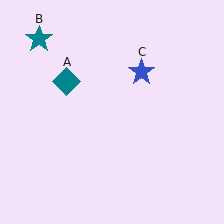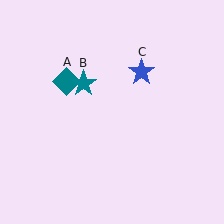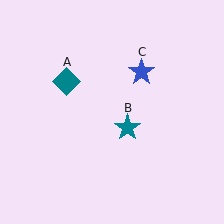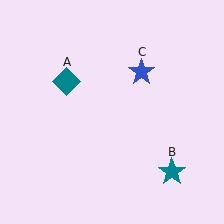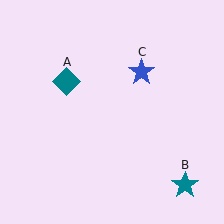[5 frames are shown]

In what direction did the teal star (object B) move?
The teal star (object B) moved down and to the right.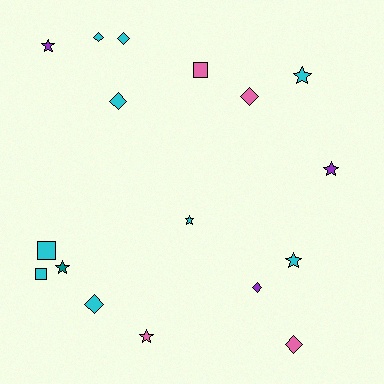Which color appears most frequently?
Cyan, with 9 objects.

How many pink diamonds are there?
There are 2 pink diamonds.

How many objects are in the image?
There are 17 objects.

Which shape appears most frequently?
Diamond, with 7 objects.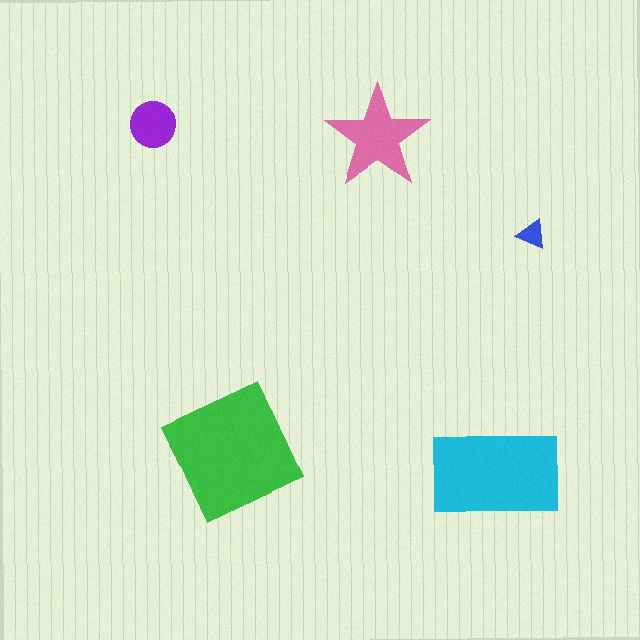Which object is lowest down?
The cyan rectangle is bottommost.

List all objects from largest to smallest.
The green square, the cyan rectangle, the pink star, the purple circle, the blue triangle.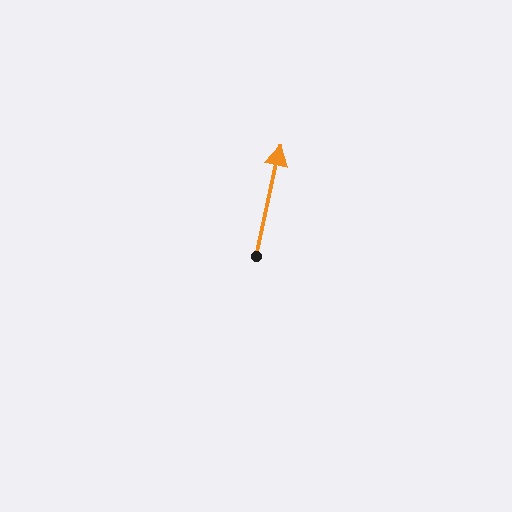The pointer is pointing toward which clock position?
Roughly 12 o'clock.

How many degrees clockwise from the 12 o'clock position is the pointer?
Approximately 12 degrees.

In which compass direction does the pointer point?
North.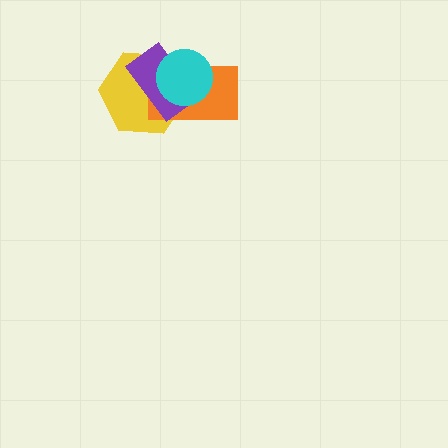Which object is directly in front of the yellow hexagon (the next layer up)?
The orange rectangle is directly in front of the yellow hexagon.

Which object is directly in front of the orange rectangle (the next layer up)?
The purple rectangle is directly in front of the orange rectangle.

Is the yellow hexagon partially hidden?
Yes, it is partially covered by another shape.